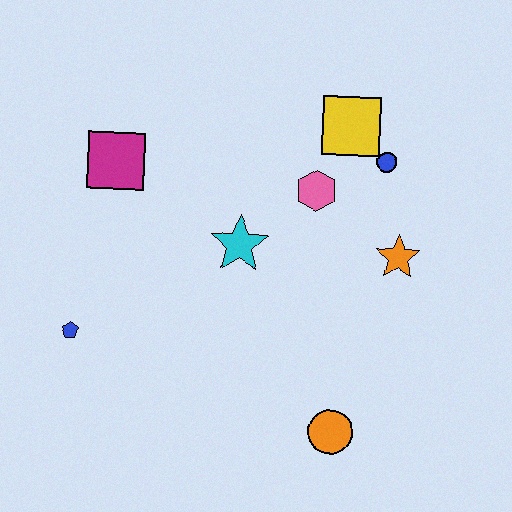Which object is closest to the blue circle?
The yellow square is closest to the blue circle.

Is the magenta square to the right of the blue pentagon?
Yes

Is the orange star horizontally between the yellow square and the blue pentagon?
No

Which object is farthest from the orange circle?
The magenta square is farthest from the orange circle.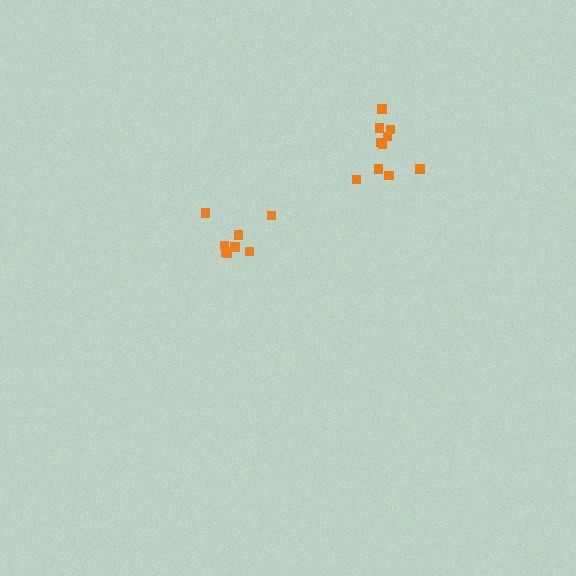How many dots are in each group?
Group 1: 10 dots, Group 2: 8 dots (18 total).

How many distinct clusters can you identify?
There are 2 distinct clusters.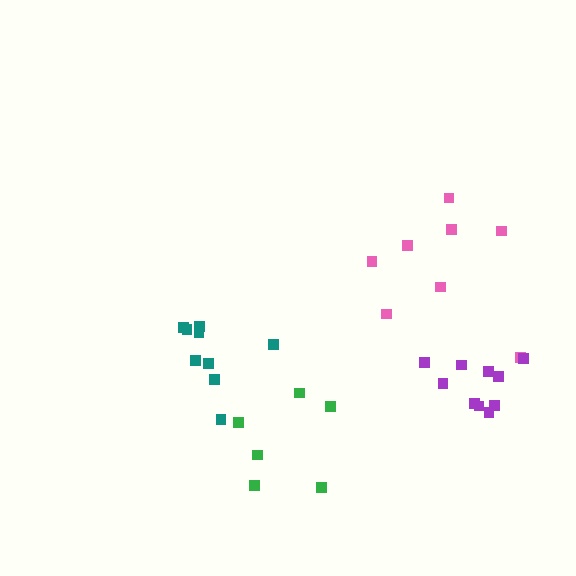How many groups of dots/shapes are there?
There are 4 groups.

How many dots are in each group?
Group 1: 8 dots, Group 2: 6 dots, Group 3: 9 dots, Group 4: 10 dots (33 total).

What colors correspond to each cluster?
The clusters are colored: pink, green, teal, purple.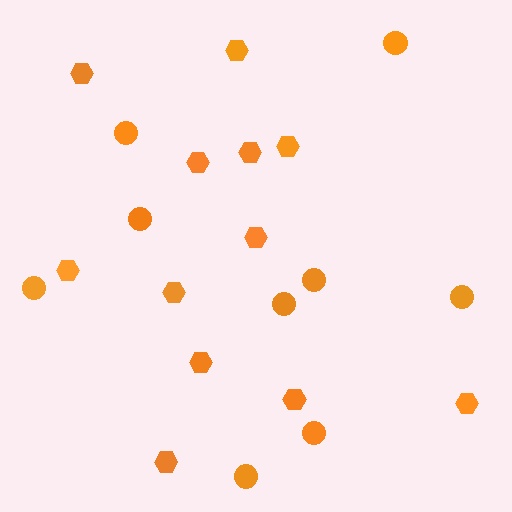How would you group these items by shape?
There are 2 groups: one group of circles (9) and one group of hexagons (12).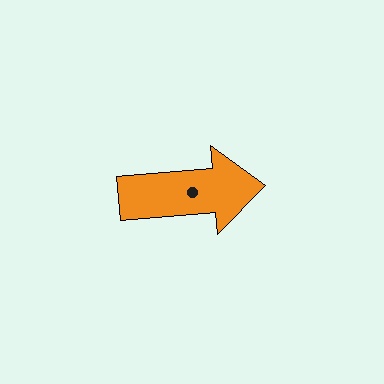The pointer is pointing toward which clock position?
Roughly 3 o'clock.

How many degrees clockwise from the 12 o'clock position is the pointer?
Approximately 85 degrees.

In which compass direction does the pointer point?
East.